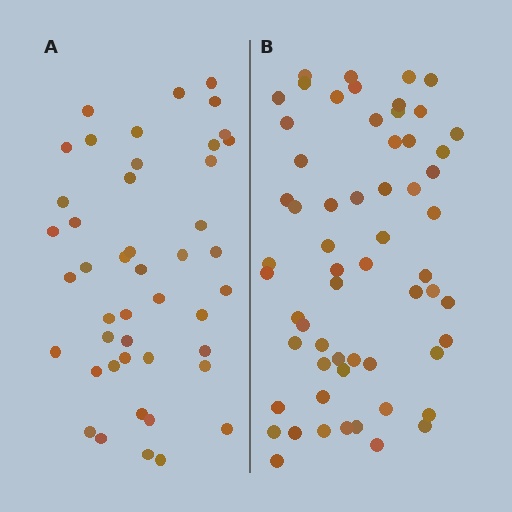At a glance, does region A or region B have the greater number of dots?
Region B (the right region) has more dots.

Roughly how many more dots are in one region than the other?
Region B has approximately 15 more dots than region A.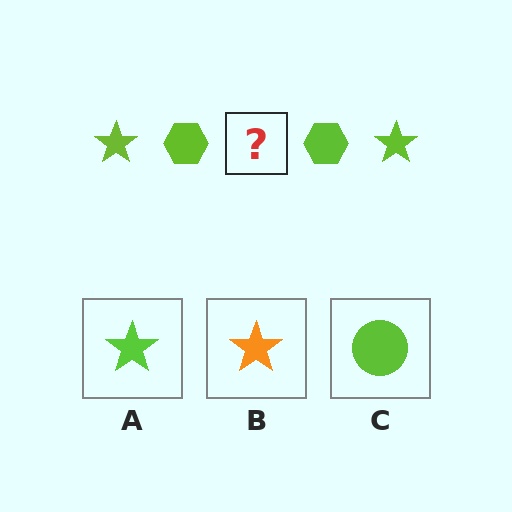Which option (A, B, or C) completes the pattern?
A.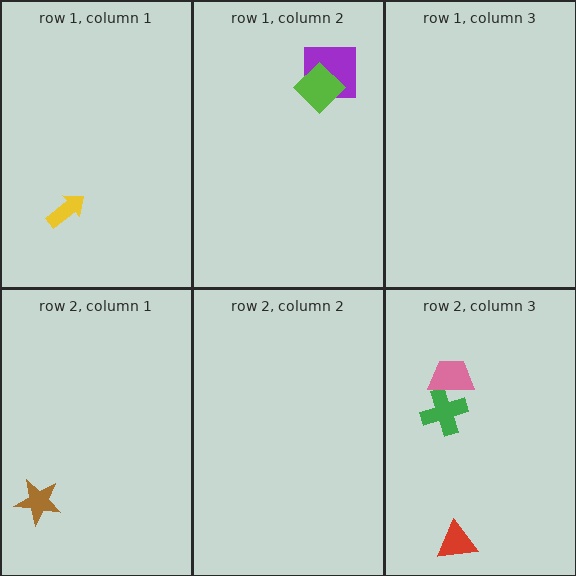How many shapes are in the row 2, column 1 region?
1.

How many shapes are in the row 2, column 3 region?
3.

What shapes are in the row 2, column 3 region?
The red triangle, the green cross, the pink trapezoid.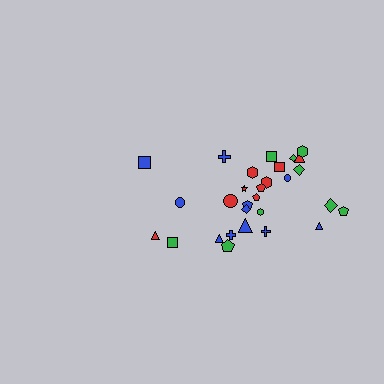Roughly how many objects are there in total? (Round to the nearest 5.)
Roughly 30 objects in total.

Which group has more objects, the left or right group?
The right group.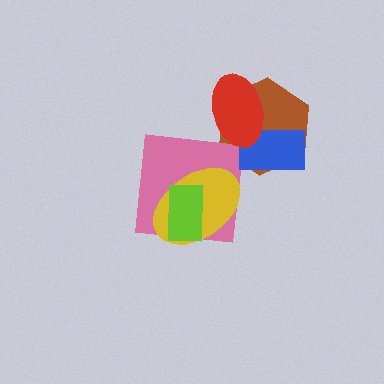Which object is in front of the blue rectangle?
The red ellipse is in front of the blue rectangle.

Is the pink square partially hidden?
Yes, it is partially covered by another shape.